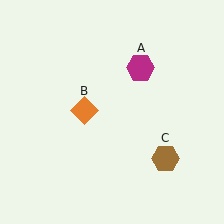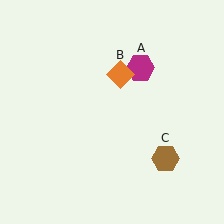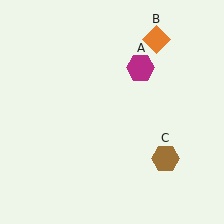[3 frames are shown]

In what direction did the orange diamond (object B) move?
The orange diamond (object B) moved up and to the right.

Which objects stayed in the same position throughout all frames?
Magenta hexagon (object A) and brown hexagon (object C) remained stationary.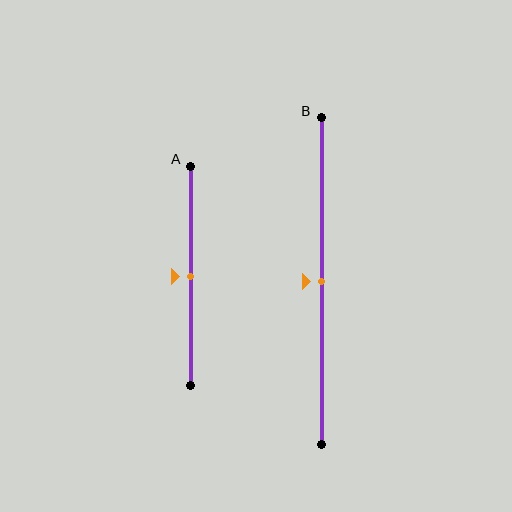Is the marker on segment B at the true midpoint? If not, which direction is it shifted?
Yes, the marker on segment B is at the true midpoint.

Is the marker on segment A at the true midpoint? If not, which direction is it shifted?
Yes, the marker on segment A is at the true midpoint.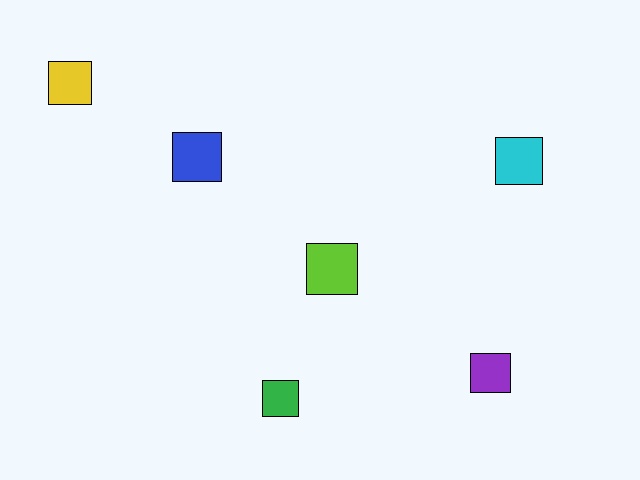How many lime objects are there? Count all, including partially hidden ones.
There is 1 lime object.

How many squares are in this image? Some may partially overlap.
There are 6 squares.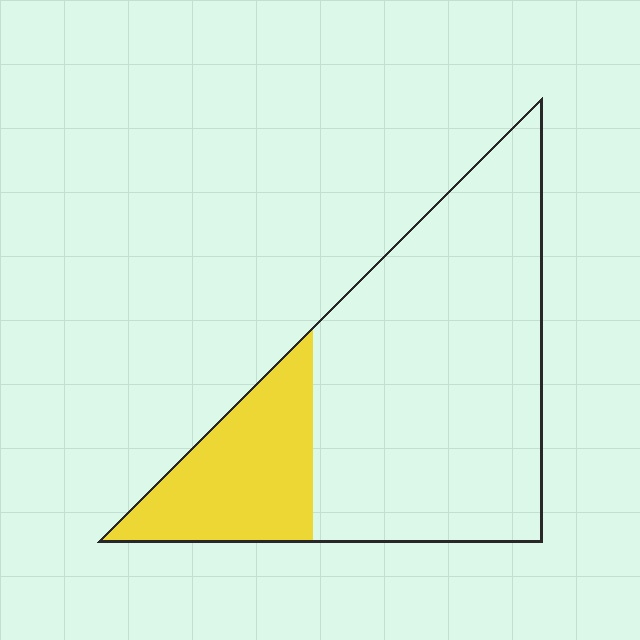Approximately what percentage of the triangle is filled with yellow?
Approximately 25%.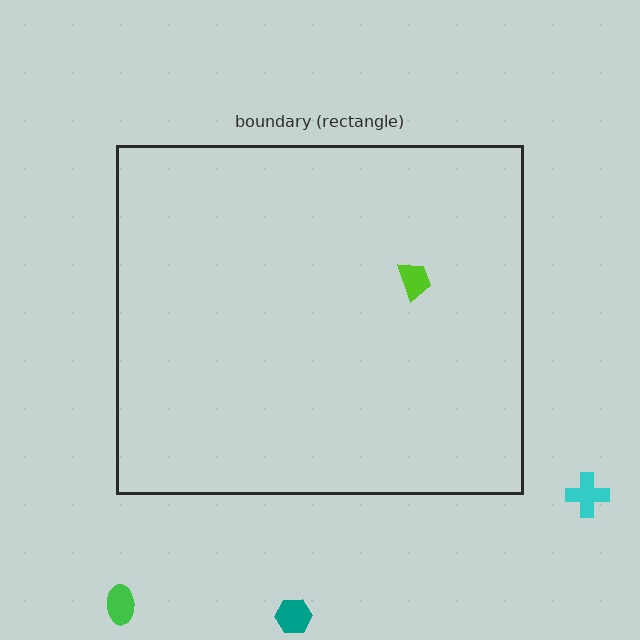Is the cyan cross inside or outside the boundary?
Outside.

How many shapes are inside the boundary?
1 inside, 3 outside.